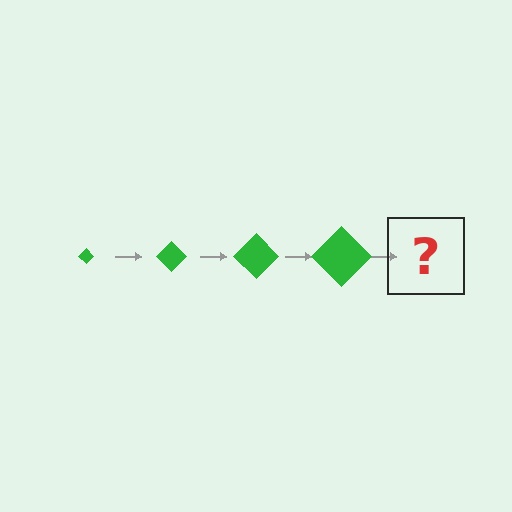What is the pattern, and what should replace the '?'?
The pattern is that the diamond gets progressively larger each step. The '?' should be a green diamond, larger than the previous one.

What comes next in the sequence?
The next element should be a green diamond, larger than the previous one.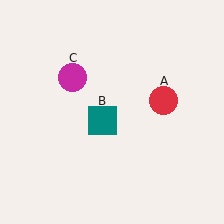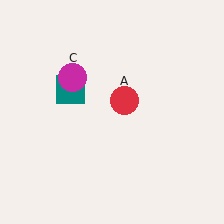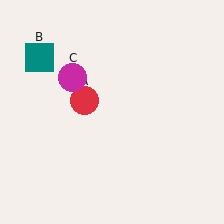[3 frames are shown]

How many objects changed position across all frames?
2 objects changed position: red circle (object A), teal square (object B).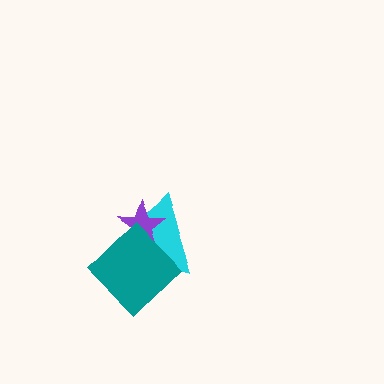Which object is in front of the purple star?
The teal diamond is in front of the purple star.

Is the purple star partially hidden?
Yes, it is partially covered by another shape.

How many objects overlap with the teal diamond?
2 objects overlap with the teal diamond.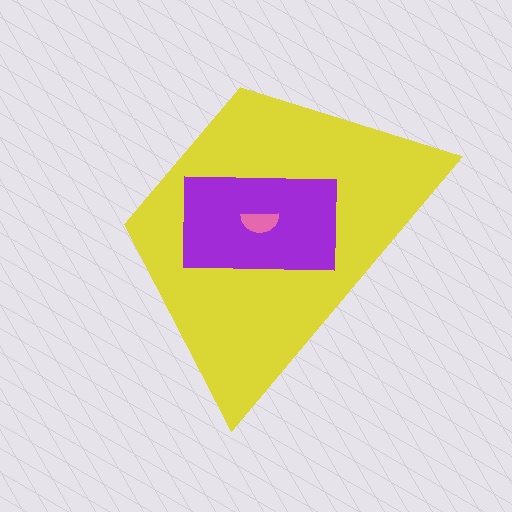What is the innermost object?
The pink semicircle.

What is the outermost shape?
The yellow trapezoid.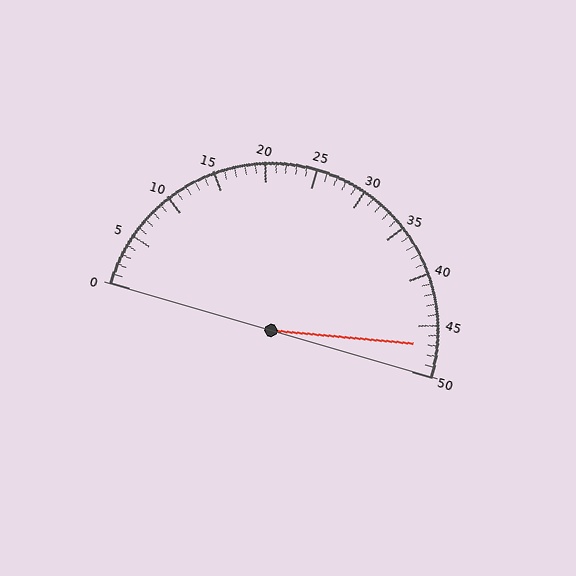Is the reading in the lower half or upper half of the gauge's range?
The reading is in the upper half of the range (0 to 50).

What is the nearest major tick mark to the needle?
The nearest major tick mark is 45.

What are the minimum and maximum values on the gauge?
The gauge ranges from 0 to 50.